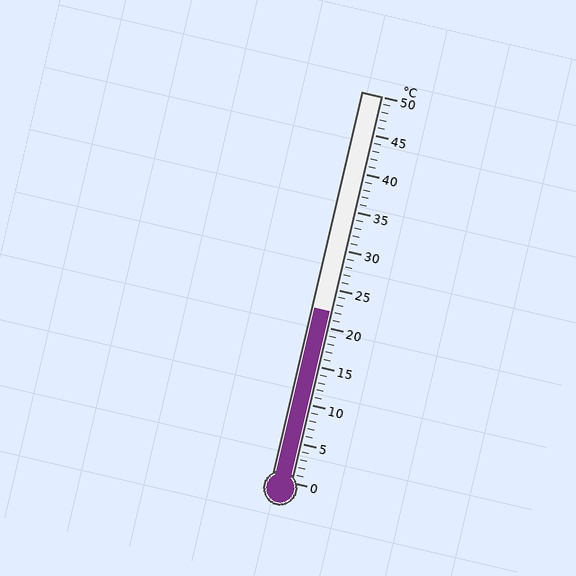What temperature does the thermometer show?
The thermometer shows approximately 22°C.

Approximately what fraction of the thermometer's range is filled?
The thermometer is filled to approximately 45% of its range.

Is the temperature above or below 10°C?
The temperature is above 10°C.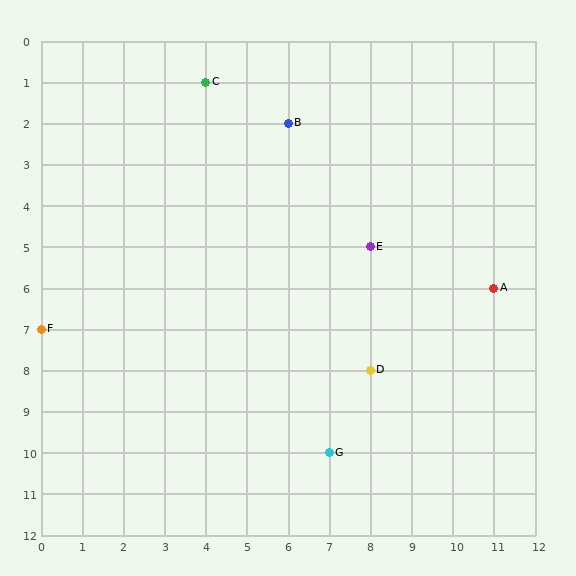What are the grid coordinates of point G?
Point G is at grid coordinates (7, 10).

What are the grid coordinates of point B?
Point B is at grid coordinates (6, 2).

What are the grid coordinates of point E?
Point E is at grid coordinates (8, 5).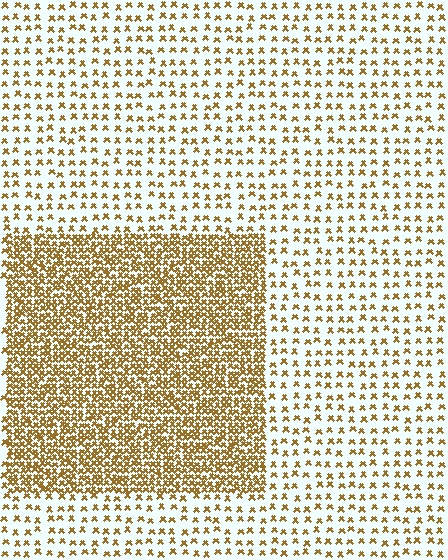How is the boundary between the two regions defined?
The boundary is defined by a change in element density (approximately 3.0x ratio). All elements are the same color, size, and shape.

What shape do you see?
I see a rectangle.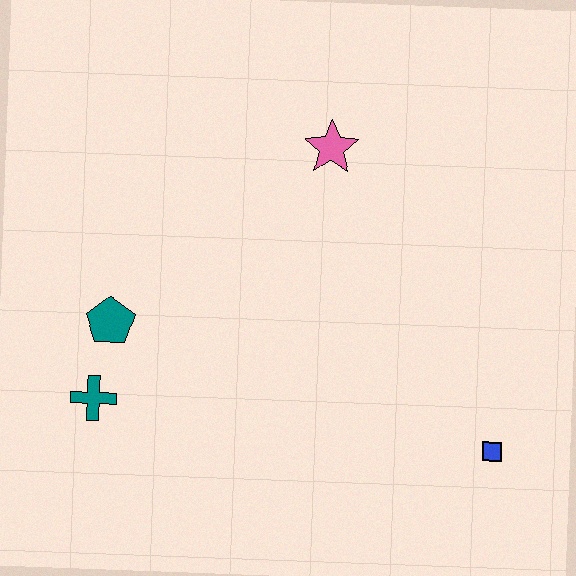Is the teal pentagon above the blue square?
Yes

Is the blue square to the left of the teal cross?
No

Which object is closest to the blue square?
The pink star is closest to the blue square.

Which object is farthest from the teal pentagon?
The blue square is farthest from the teal pentagon.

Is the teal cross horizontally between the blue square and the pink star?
No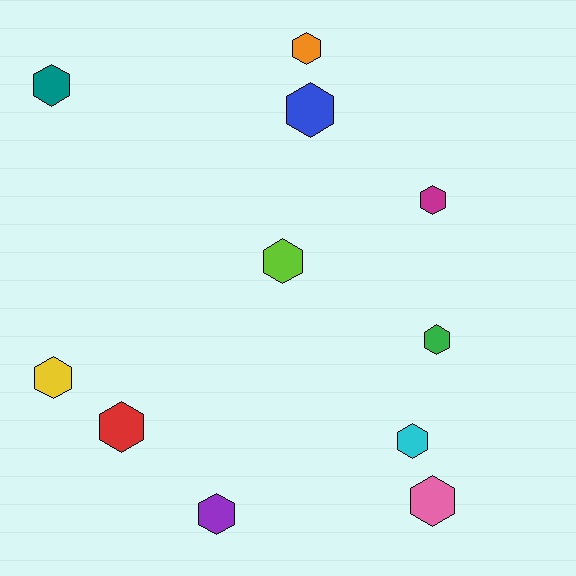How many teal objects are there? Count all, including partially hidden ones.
There is 1 teal object.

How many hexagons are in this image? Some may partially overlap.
There are 11 hexagons.